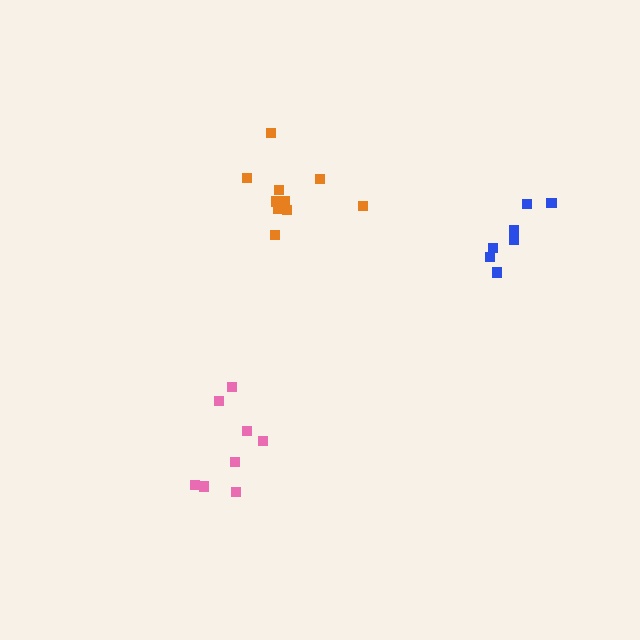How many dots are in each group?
Group 1: 7 dots, Group 2: 10 dots, Group 3: 8 dots (25 total).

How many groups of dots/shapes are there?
There are 3 groups.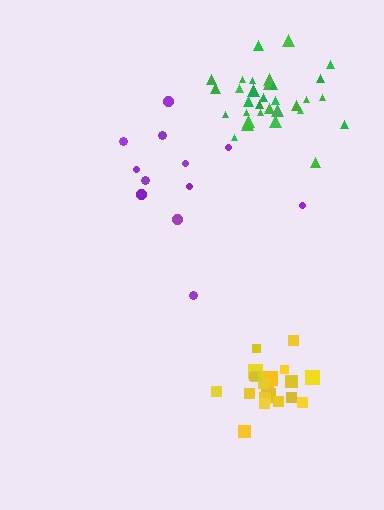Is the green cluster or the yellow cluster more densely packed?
Green.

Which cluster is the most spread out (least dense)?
Purple.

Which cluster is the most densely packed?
Green.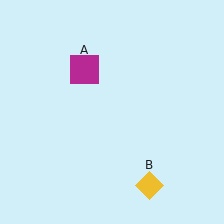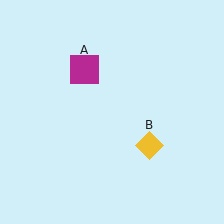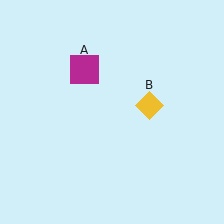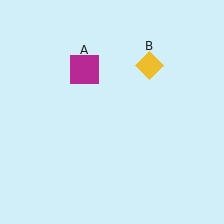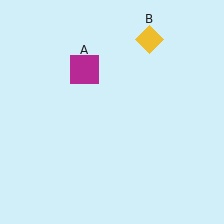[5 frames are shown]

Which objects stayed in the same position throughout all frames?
Magenta square (object A) remained stationary.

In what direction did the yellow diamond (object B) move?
The yellow diamond (object B) moved up.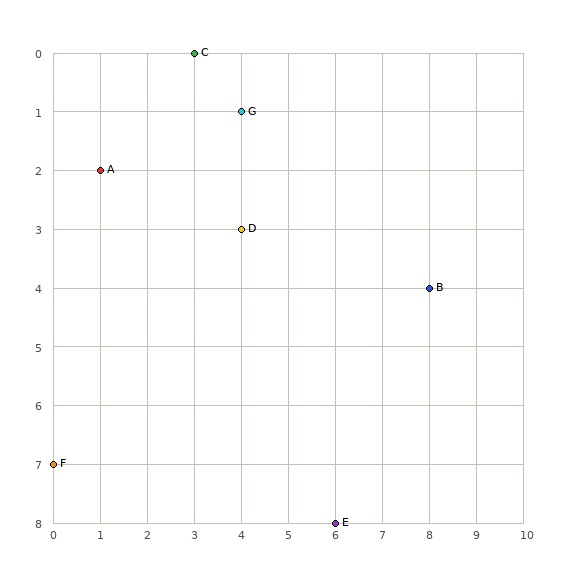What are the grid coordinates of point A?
Point A is at grid coordinates (1, 2).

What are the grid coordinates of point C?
Point C is at grid coordinates (3, 0).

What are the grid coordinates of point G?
Point G is at grid coordinates (4, 1).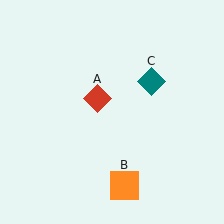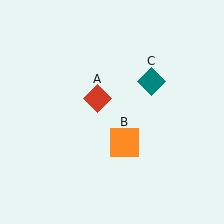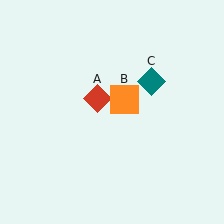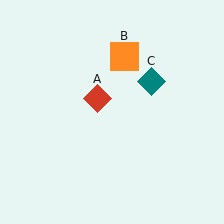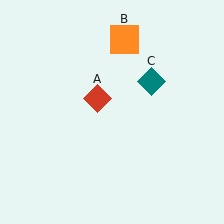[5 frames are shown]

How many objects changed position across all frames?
1 object changed position: orange square (object B).